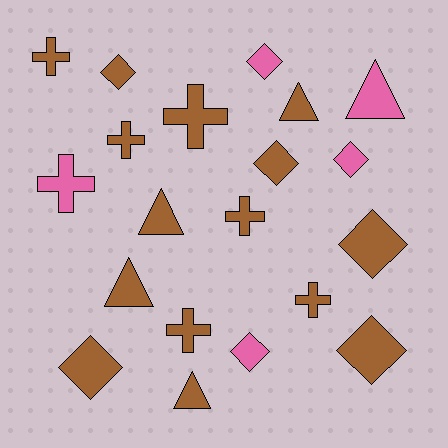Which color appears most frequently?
Brown, with 15 objects.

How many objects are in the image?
There are 20 objects.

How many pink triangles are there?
There is 1 pink triangle.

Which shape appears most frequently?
Diamond, with 8 objects.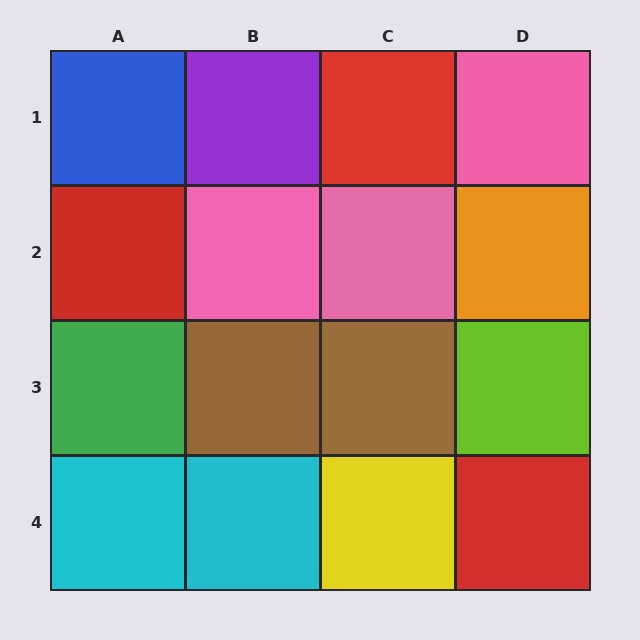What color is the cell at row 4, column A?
Cyan.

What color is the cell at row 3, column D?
Lime.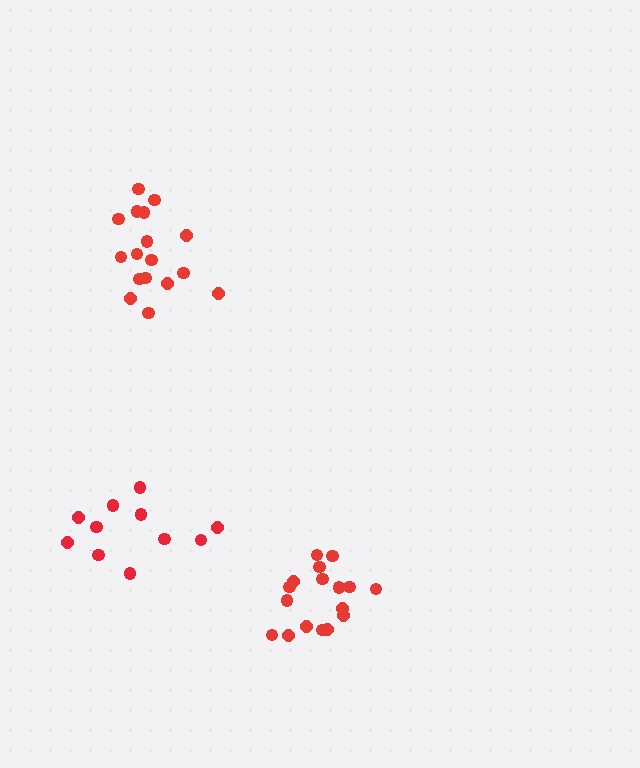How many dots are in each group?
Group 1: 17 dots, Group 2: 17 dots, Group 3: 11 dots (45 total).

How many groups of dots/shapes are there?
There are 3 groups.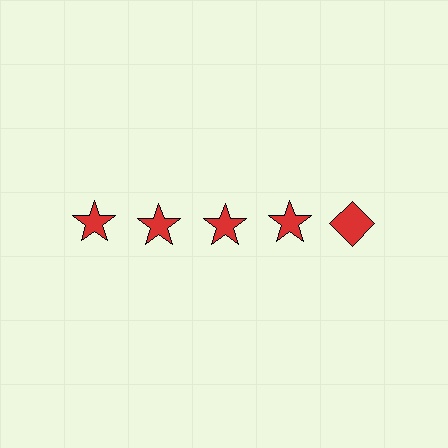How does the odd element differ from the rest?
It has a different shape: diamond instead of star.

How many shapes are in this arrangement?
There are 5 shapes arranged in a grid pattern.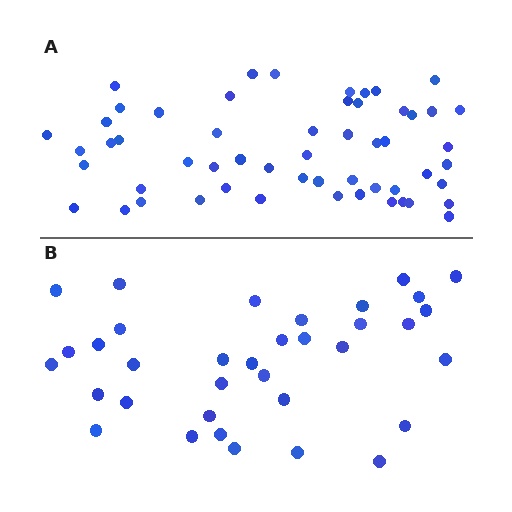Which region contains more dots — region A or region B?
Region A (the top region) has more dots.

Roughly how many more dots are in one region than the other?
Region A has approximately 20 more dots than region B.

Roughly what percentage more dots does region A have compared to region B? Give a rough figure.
About 55% more.